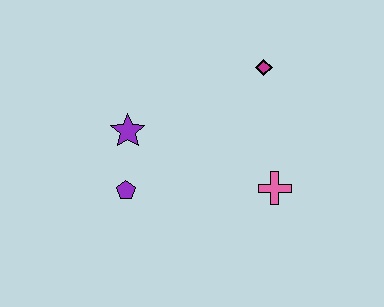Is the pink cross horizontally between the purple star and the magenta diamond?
No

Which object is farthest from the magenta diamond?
The purple pentagon is farthest from the magenta diamond.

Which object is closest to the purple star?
The purple pentagon is closest to the purple star.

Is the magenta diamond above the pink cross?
Yes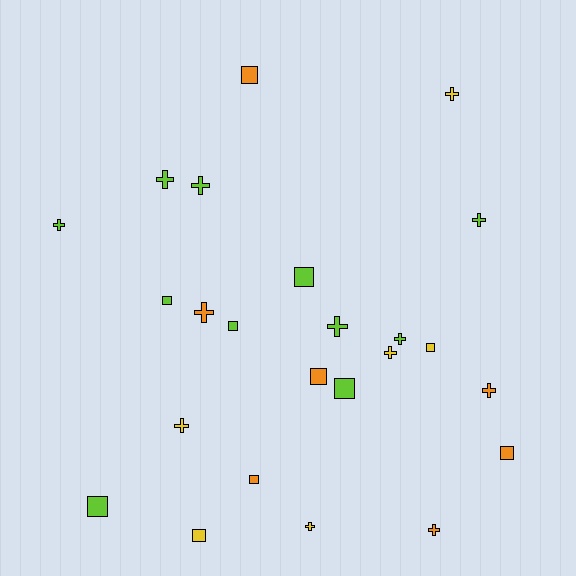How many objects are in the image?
There are 24 objects.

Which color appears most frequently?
Lime, with 11 objects.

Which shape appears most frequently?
Cross, with 13 objects.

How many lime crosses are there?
There are 6 lime crosses.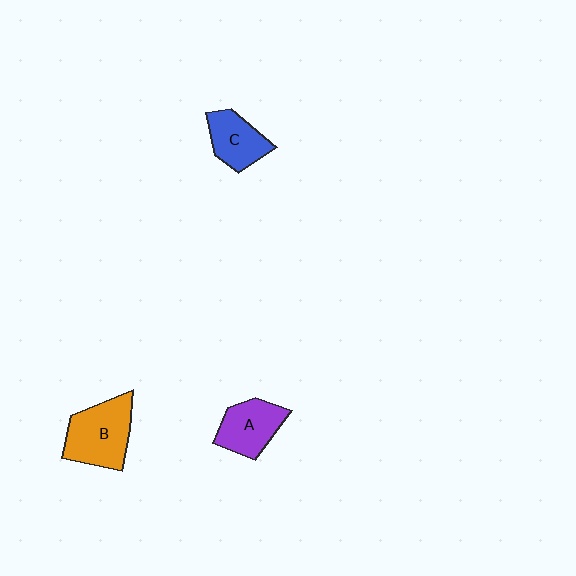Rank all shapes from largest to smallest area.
From largest to smallest: B (orange), A (purple), C (blue).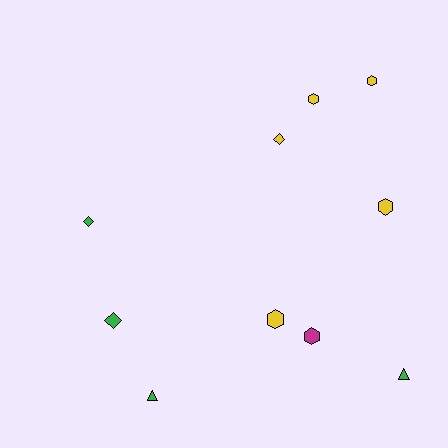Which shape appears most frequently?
Hexagon, with 5 objects.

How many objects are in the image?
There are 10 objects.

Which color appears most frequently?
Yellow, with 5 objects.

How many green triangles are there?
There are 2 green triangles.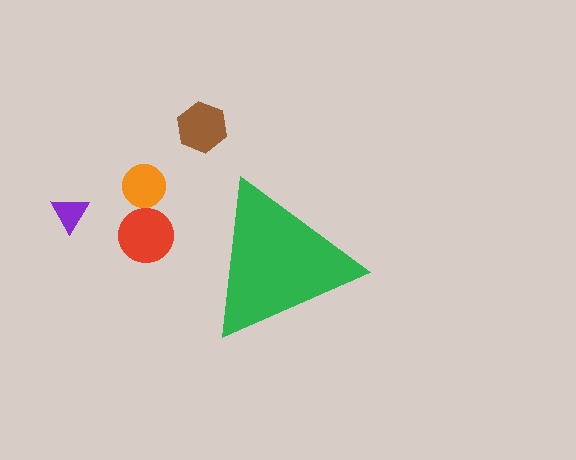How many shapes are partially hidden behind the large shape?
0 shapes are partially hidden.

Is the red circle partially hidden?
No, the red circle is fully visible.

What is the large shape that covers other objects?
A green triangle.